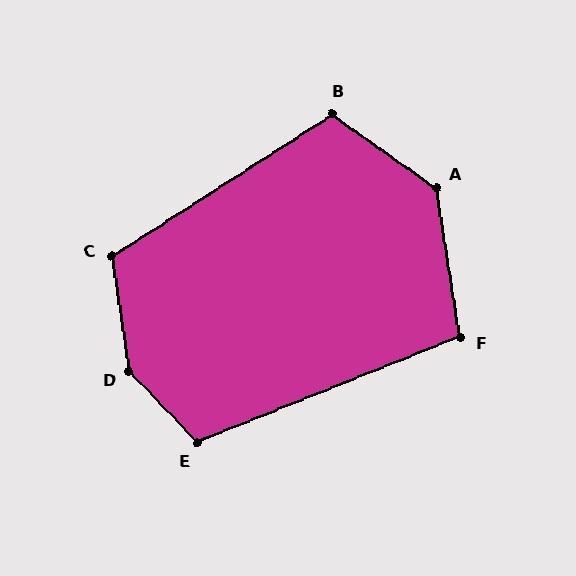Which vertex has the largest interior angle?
D, at approximately 145 degrees.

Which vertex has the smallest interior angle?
F, at approximately 103 degrees.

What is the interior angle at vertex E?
Approximately 112 degrees (obtuse).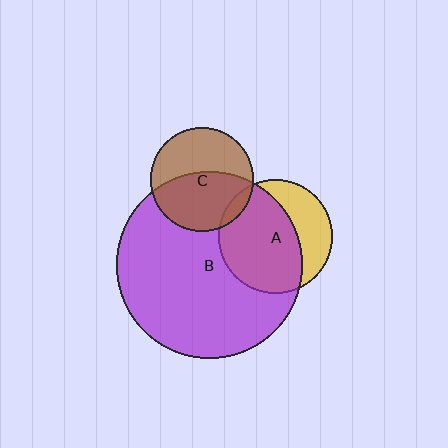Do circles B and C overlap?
Yes.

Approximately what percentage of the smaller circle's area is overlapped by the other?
Approximately 55%.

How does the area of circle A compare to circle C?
Approximately 1.2 times.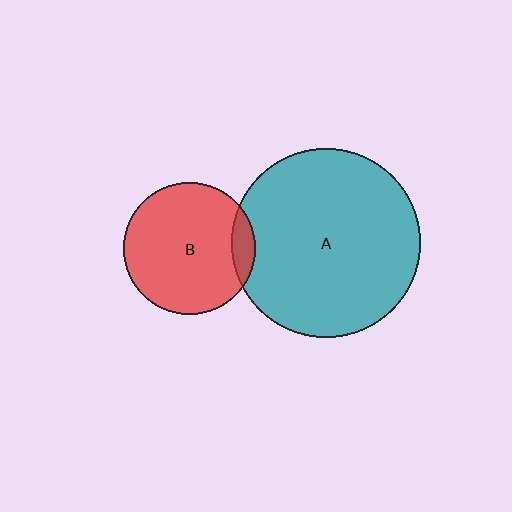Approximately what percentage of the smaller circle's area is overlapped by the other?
Approximately 10%.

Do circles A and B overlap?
Yes.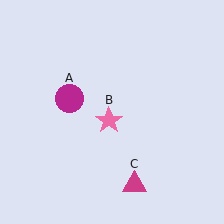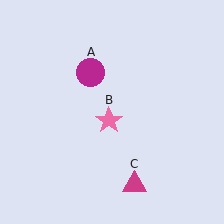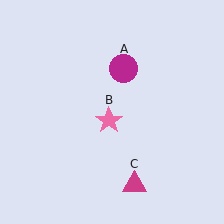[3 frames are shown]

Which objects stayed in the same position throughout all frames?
Pink star (object B) and magenta triangle (object C) remained stationary.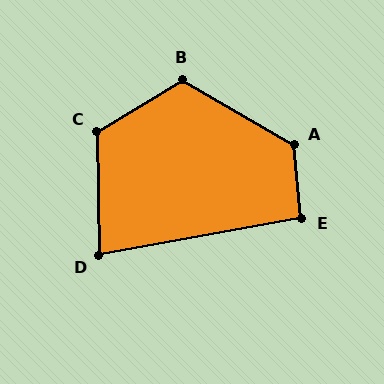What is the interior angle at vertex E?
Approximately 95 degrees (approximately right).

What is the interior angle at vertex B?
Approximately 119 degrees (obtuse).